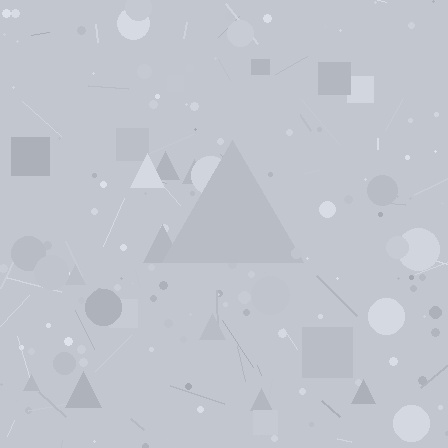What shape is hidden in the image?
A triangle is hidden in the image.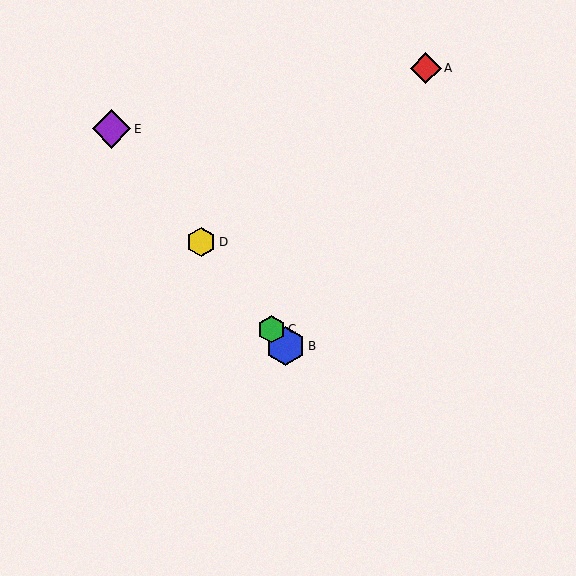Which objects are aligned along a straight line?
Objects B, C, D, E are aligned along a straight line.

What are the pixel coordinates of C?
Object C is at (272, 329).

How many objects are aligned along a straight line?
4 objects (B, C, D, E) are aligned along a straight line.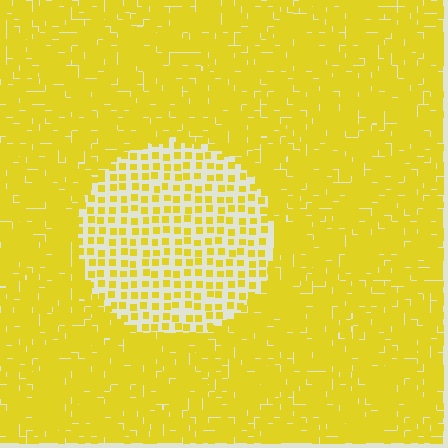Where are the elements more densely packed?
The elements are more densely packed outside the circle boundary.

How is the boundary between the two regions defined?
The boundary is defined by a change in element density (approximately 2.7x ratio). All elements are the same color, size, and shape.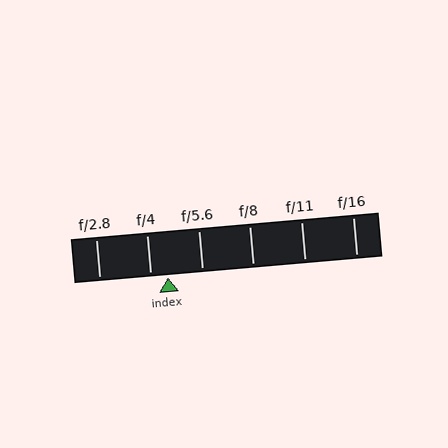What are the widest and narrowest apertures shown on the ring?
The widest aperture shown is f/2.8 and the narrowest is f/16.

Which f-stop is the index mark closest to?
The index mark is closest to f/4.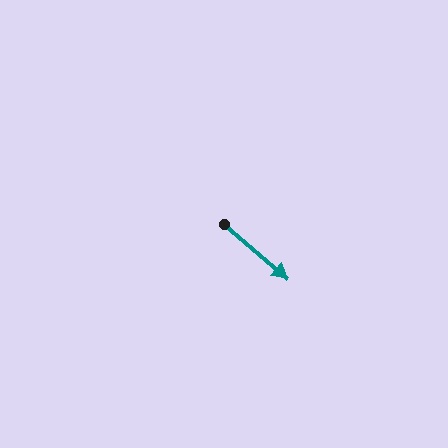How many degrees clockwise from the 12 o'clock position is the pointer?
Approximately 131 degrees.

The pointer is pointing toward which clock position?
Roughly 4 o'clock.